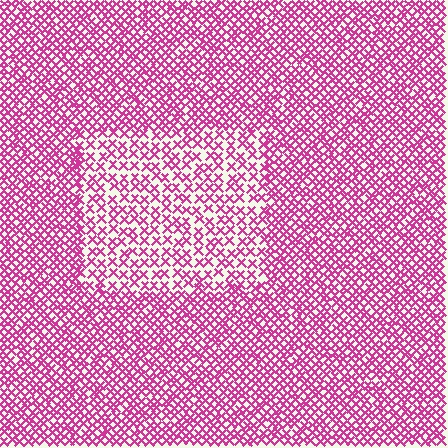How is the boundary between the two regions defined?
The boundary is defined by a change in element density (approximately 1.8x ratio). All elements are the same color, size, and shape.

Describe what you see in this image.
The image contains small magenta elements arranged at two different densities. A rectangle-shaped region is visible where the elements are less densely packed than the surrounding area.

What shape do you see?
I see a rectangle.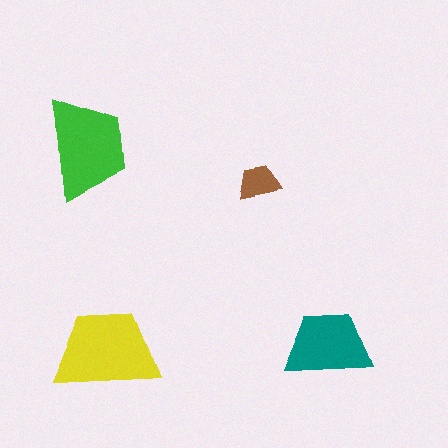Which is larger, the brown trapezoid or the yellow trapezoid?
The yellow one.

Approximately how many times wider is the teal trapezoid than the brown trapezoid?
About 2 times wider.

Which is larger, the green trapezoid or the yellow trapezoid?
The yellow one.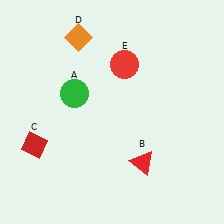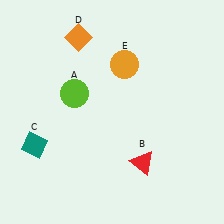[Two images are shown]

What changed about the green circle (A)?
In Image 1, A is green. In Image 2, it changed to lime.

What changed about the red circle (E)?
In Image 1, E is red. In Image 2, it changed to orange.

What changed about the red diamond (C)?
In Image 1, C is red. In Image 2, it changed to teal.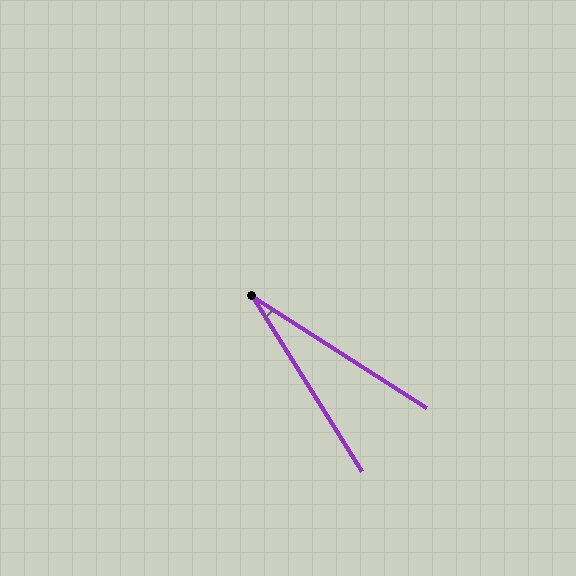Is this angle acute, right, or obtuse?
It is acute.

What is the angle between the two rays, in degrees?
Approximately 25 degrees.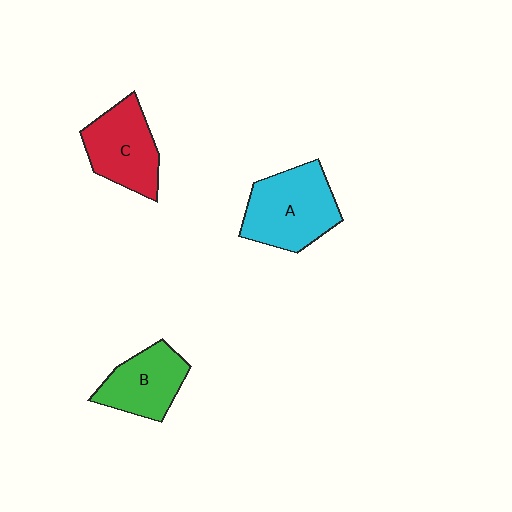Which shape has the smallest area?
Shape B (green).